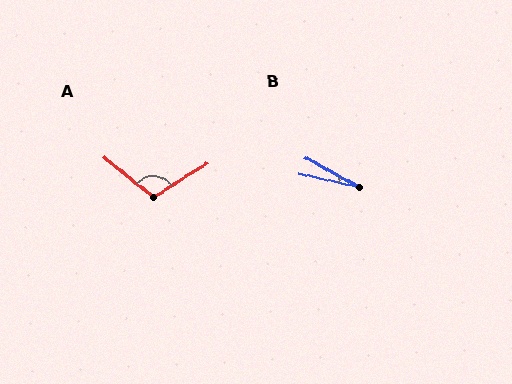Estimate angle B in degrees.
Approximately 16 degrees.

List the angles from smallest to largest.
B (16°), A (108°).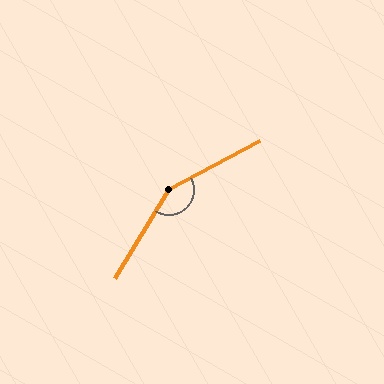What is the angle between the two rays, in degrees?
Approximately 150 degrees.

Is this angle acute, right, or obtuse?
It is obtuse.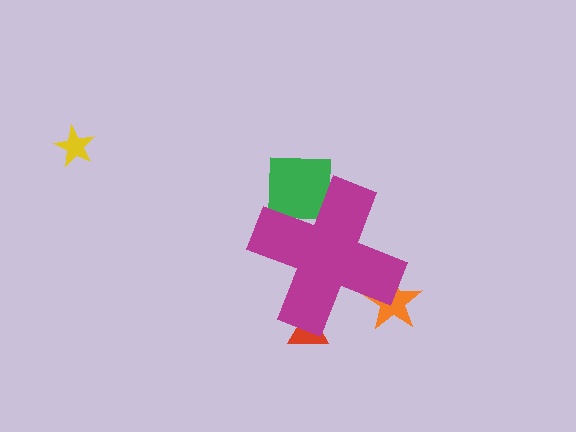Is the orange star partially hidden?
Yes, the orange star is partially hidden behind the magenta cross.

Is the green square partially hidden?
Yes, the green square is partially hidden behind the magenta cross.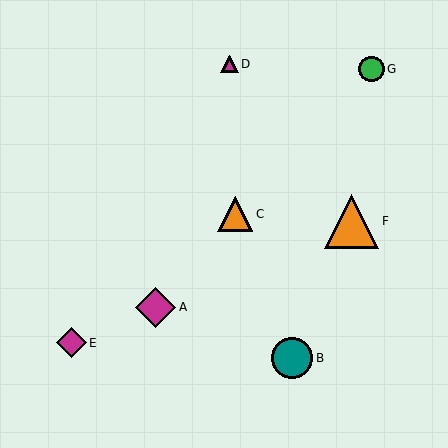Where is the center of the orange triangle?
The center of the orange triangle is at (352, 221).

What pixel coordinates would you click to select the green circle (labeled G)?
Click at (371, 69) to select the green circle G.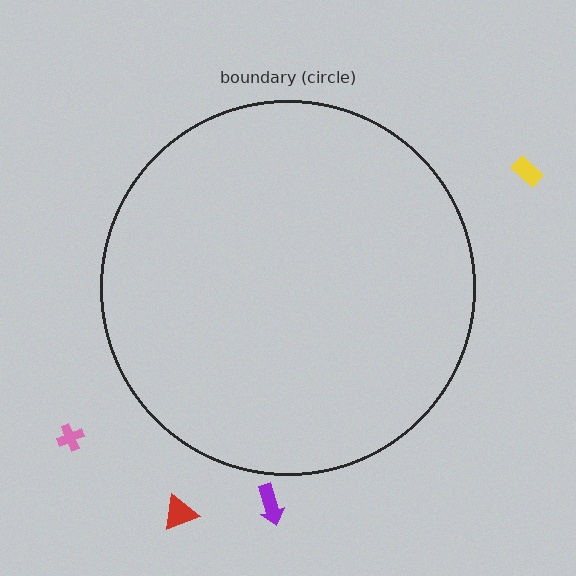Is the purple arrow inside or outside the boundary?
Outside.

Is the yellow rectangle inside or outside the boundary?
Outside.